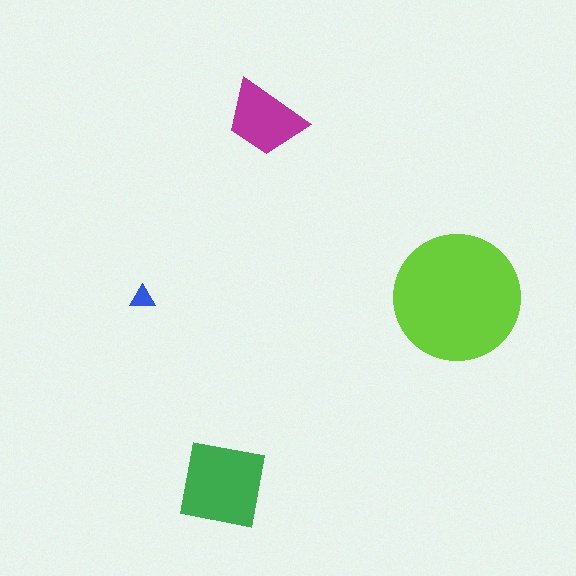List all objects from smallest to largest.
The blue triangle, the magenta trapezoid, the green square, the lime circle.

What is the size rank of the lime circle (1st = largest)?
1st.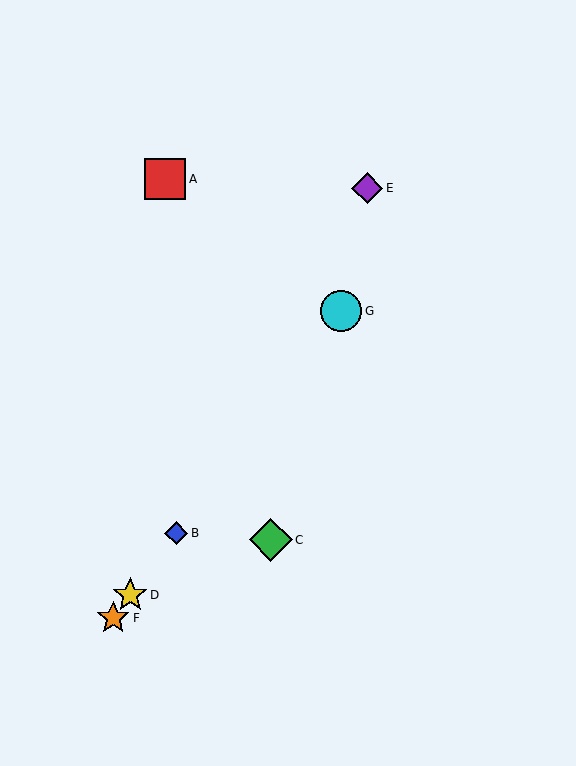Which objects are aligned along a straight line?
Objects B, D, F, G are aligned along a straight line.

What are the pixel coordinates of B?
Object B is at (176, 533).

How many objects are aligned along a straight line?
4 objects (B, D, F, G) are aligned along a straight line.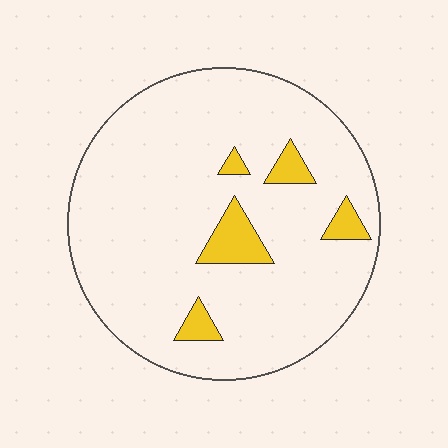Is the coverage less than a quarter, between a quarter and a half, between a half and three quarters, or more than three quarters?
Less than a quarter.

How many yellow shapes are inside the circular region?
5.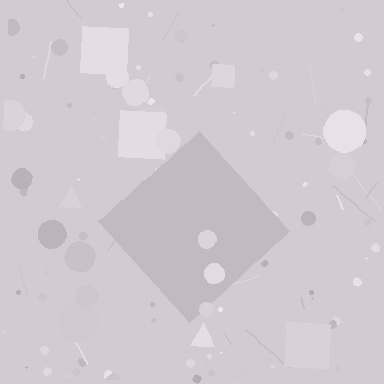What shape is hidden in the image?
A diamond is hidden in the image.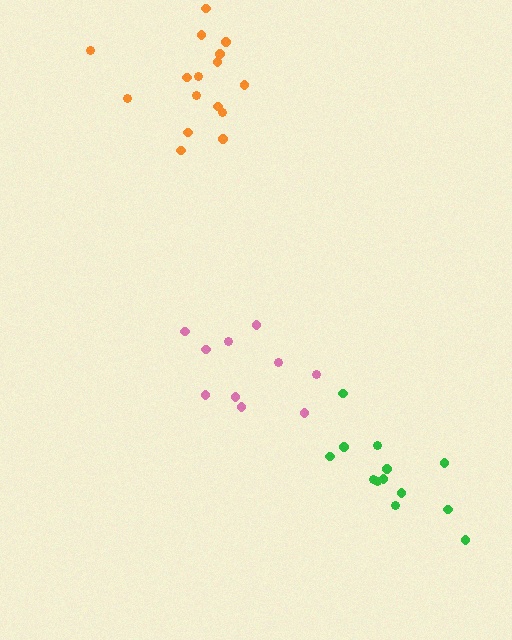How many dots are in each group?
Group 1: 13 dots, Group 2: 16 dots, Group 3: 10 dots (39 total).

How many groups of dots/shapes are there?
There are 3 groups.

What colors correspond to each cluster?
The clusters are colored: green, orange, pink.